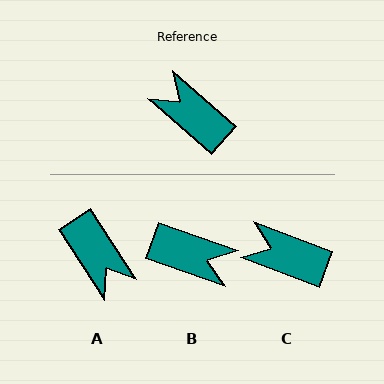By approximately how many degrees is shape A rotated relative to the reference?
Approximately 164 degrees counter-clockwise.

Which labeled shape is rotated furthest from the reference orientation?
A, about 164 degrees away.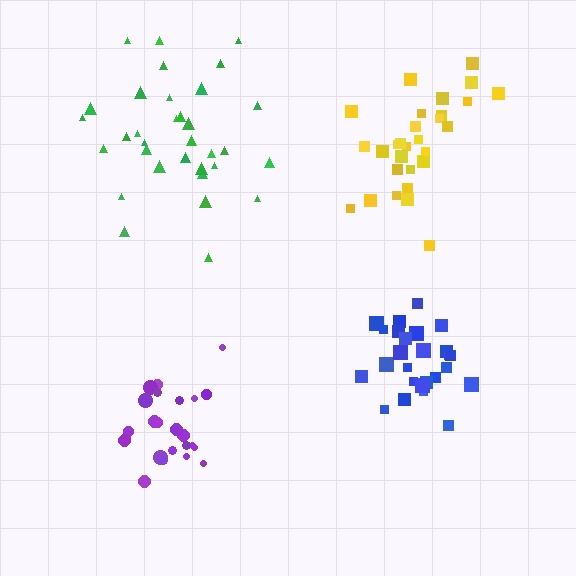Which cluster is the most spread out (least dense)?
Yellow.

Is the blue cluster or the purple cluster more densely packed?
Purple.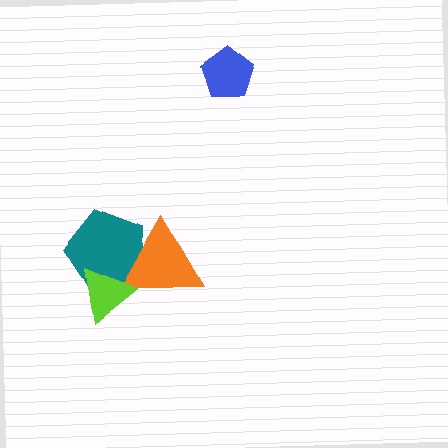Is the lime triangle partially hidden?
No, no other shape covers it.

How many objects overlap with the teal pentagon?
2 objects overlap with the teal pentagon.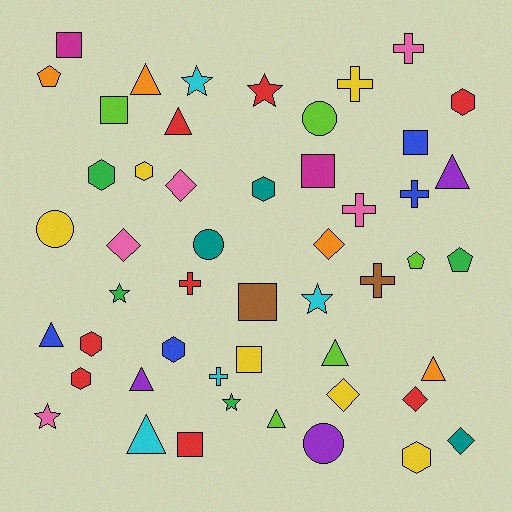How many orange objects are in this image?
There are 4 orange objects.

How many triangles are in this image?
There are 9 triangles.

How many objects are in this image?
There are 50 objects.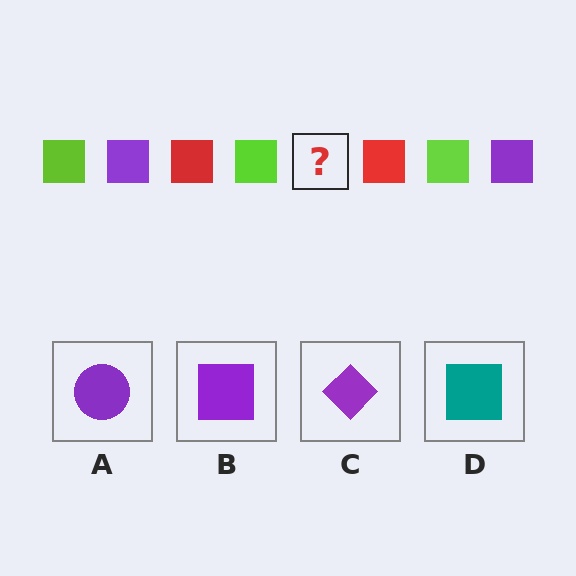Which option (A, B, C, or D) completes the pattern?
B.